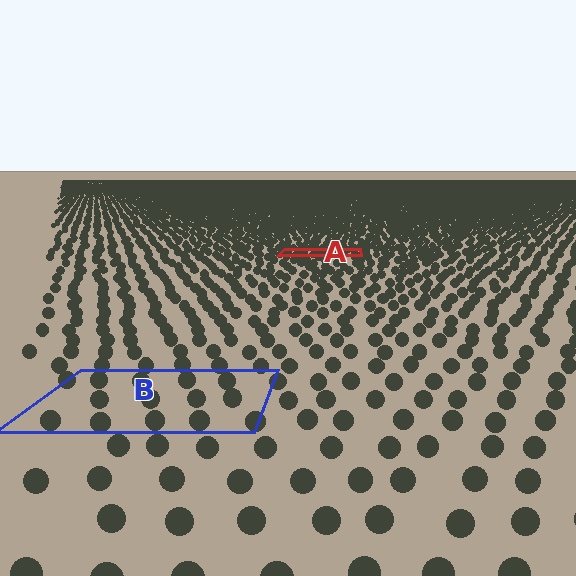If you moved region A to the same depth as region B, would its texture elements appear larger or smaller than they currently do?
They would appear larger. At a closer depth, the same texture elements are projected at a bigger on-screen size.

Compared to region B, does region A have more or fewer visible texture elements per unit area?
Region A has more texture elements per unit area — they are packed more densely because it is farther away.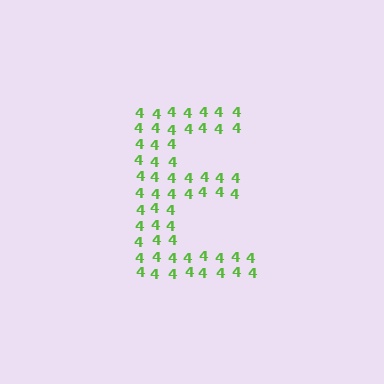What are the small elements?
The small elements are digit 4's.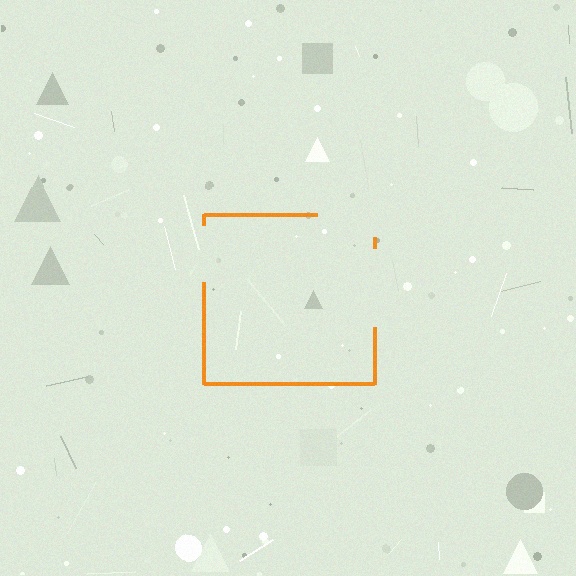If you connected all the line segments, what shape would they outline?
They would outline a square.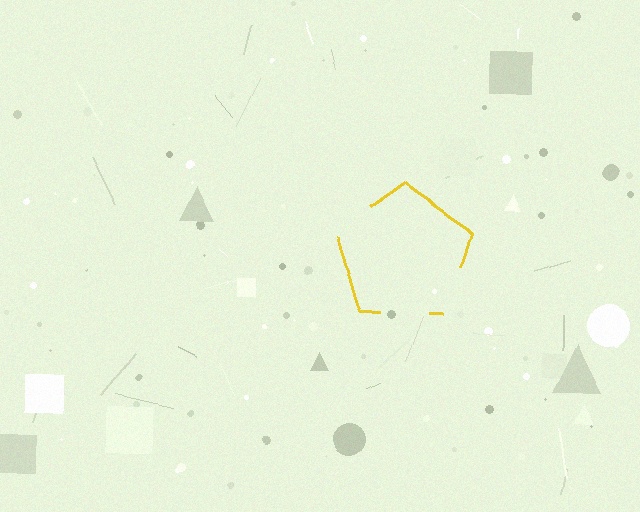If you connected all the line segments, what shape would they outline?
They would outline a pentagon.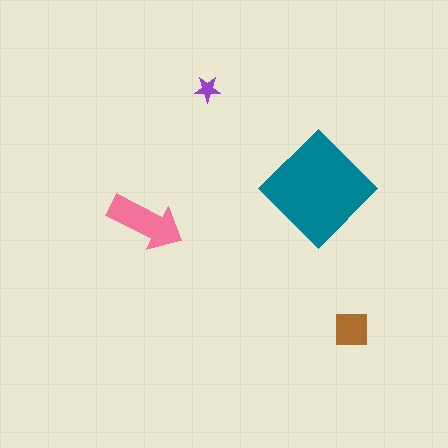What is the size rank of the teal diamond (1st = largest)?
1st.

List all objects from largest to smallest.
The teal diamond, the pink arrow, the brown square, the purple star.